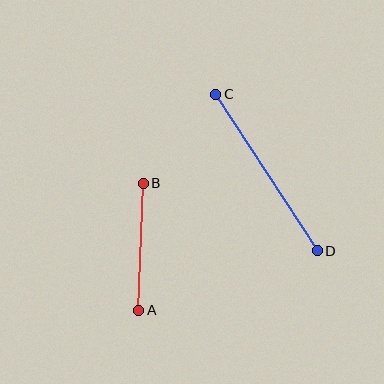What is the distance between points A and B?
The distance is approximately 127 pixels.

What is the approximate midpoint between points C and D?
The midpoint is at approximately (267, 172) pixels.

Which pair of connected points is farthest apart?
Points C and D are farthest apart.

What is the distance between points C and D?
The distance is approximately 186 pixels.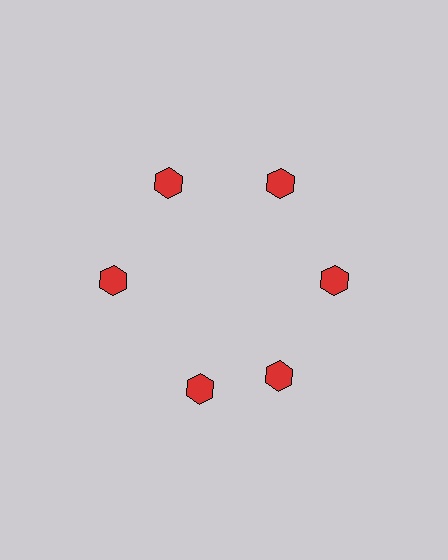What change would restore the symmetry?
The symmetry would be restored by rotating it back into even spacing with its neighbors so that all 6 hexagons sit at equal angles and equal distance from the center.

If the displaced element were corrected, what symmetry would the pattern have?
It would have 6-fold rotational symmetry — the pattern would map onto itself every 60 degrees.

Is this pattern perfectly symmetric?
No. The 6 red hexagons are arranged in a ring, but one element near the 7 o'clock position is rotated out of alignment along the ring, breaking the 6-fold rotational symmetry.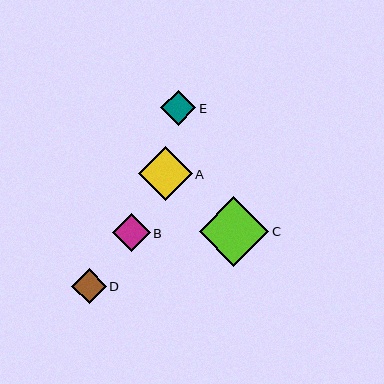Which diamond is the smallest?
Diamond D is the smallest with a size of approximately 34 pixels.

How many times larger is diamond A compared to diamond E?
Diamond A is approximately 1.5 times the size of diamond E.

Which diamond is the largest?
Diamond C is the largest with a size of approximately 69 pixels.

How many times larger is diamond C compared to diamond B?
Diamond C is approximately 1.8 times the size of diamond B.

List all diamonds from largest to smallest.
From largest to smallest: C, A, B, E, D.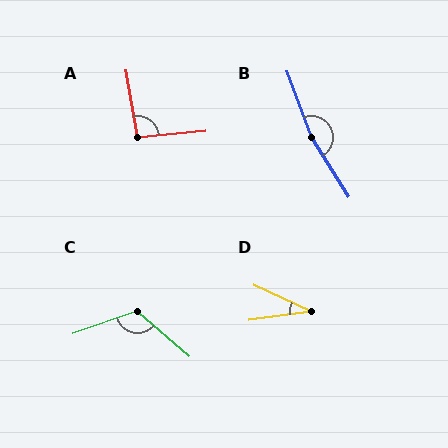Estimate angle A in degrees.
Approximately 94 degrees.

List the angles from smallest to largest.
D (33°), A (94°), C (120°), B (168°).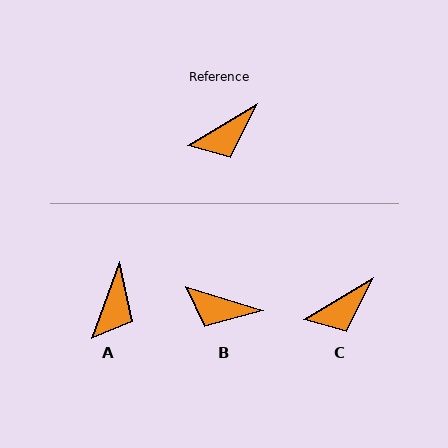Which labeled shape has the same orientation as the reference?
C.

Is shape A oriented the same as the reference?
No, it is off by about 38 degrees.